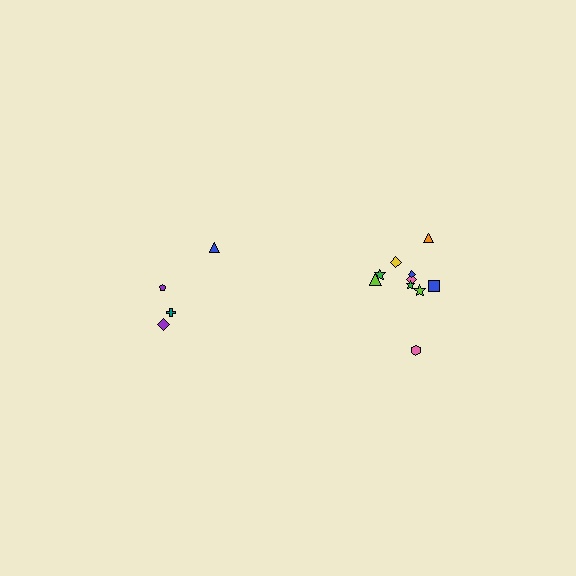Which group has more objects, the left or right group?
The right group.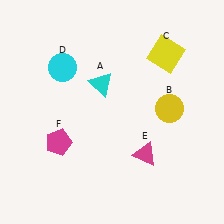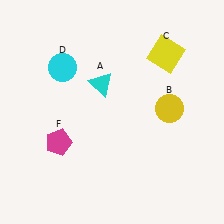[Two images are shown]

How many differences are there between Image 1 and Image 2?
There is 1 difference between the two images.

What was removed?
The magenta triangle (E) was removed in Image 2.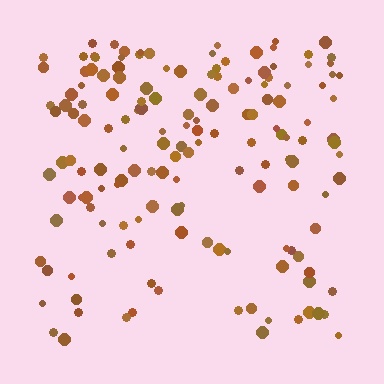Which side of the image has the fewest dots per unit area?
The bottom.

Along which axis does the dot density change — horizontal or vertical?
Vertical.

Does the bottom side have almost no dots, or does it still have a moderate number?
Still a moderate number, just noticeably fewer than the top.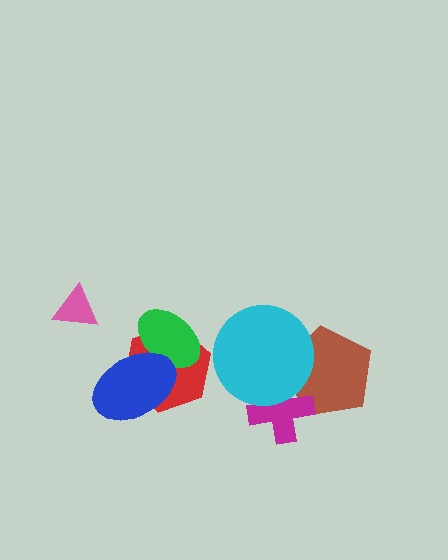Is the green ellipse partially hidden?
Yes, it is partially covered by another shape.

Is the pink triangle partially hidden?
No, no other shape covers it.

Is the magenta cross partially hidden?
Yes, it is partially covered by another shape.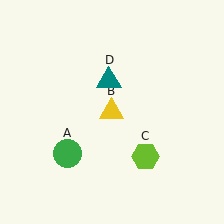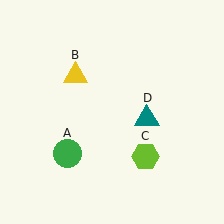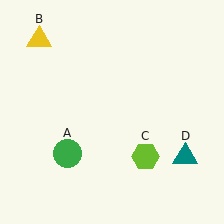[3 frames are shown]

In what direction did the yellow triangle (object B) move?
The yellow triangle (object B) moved up and to the left.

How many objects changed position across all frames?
2 objects changed position: yellow triangle (object B), teal triangle (object D).